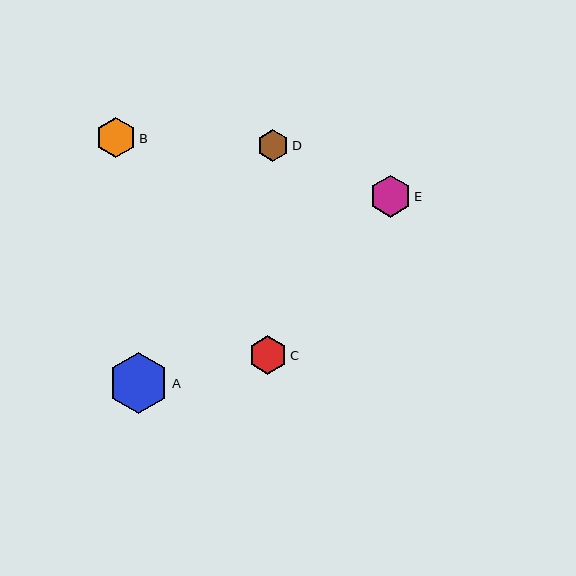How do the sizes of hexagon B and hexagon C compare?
Hexagon B and hexagon C are approximately the same size.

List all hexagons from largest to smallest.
From largest to smallest: A, E, B, C, D.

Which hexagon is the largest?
Hexagon A is the largest with a size of approximately 60 pixels.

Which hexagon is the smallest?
Hexagon D is the smallest with a size of approximately 32 pixels.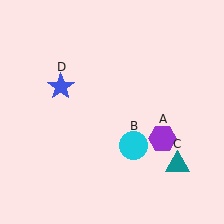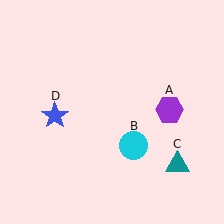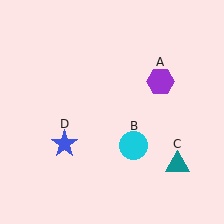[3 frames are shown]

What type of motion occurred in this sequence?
The purple hexagon (object A), blue star (object D) rotated counterclockwise around the center of the scene.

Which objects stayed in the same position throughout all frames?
Cyan circle (object B) and teal triangle (object C) remained stationary.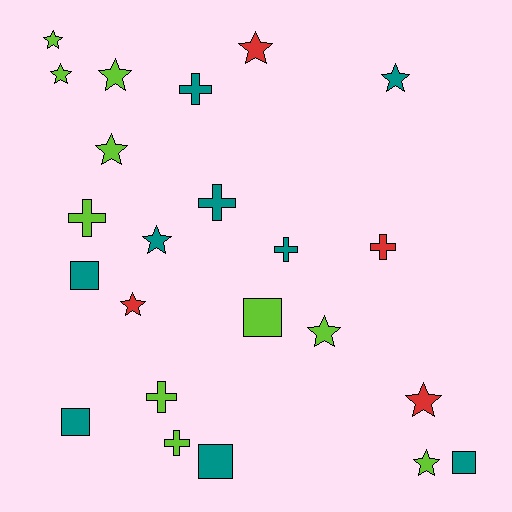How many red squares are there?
There are no red squares.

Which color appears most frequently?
Lime, with 10 objects.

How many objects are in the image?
There are 23 objects.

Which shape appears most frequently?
Star, with 11 objects.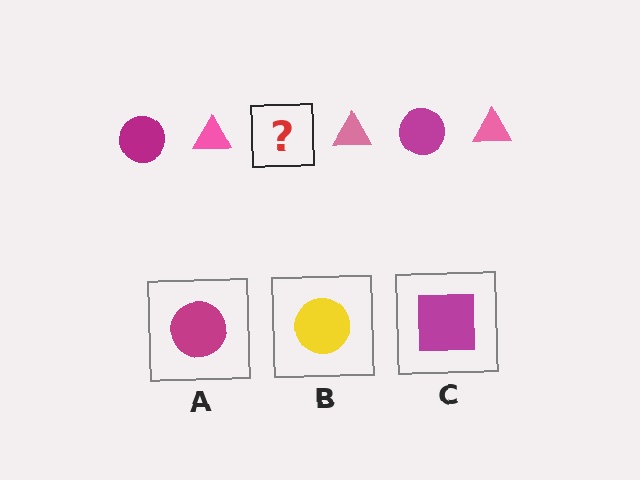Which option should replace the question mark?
Option A.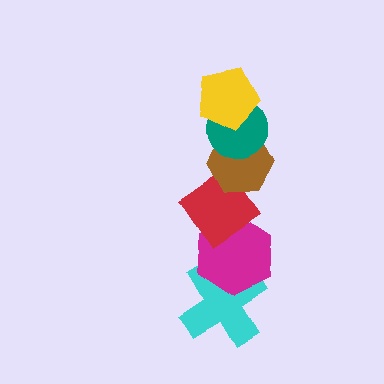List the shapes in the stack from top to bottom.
From top to bottom: the yellow pentagon, the teal circle, the brown hexagon, the red diamond, the magenta hexagon, the cyan cross.